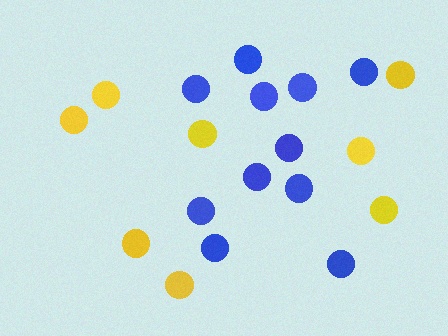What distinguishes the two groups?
There are 2 groups: one group of yellow circles (8) and one group of blue circles (11).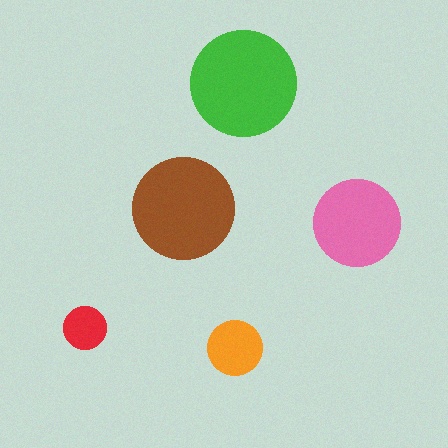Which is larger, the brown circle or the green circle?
The green one.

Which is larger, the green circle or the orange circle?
The green one.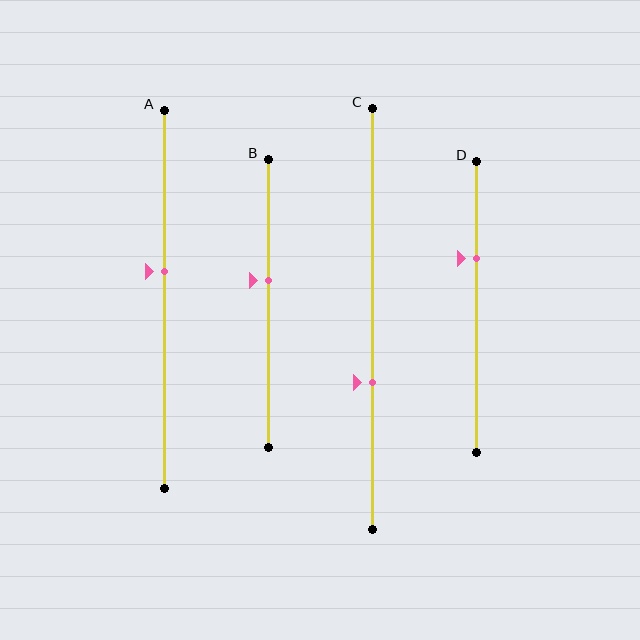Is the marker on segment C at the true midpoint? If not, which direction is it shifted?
No, the marker on segment C is shifted downward by about 15% of the segment length.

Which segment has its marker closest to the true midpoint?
Segment A has its marker closest to the true midpoint.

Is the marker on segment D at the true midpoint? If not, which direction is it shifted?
No, the marker on segment D is shifted upward by about 17% of the segment length.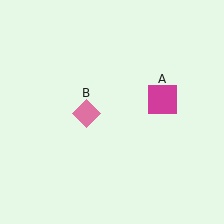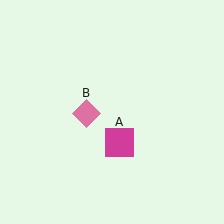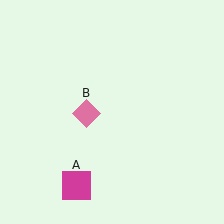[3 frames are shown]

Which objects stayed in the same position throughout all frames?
Pink diamond (object B) remained stationary.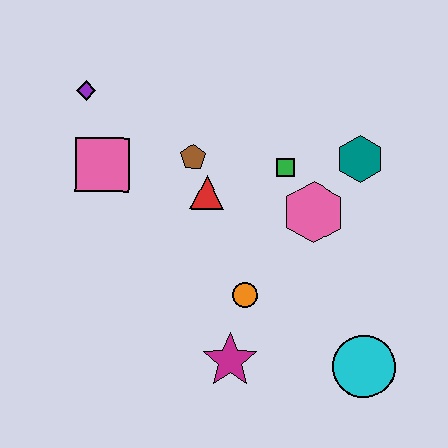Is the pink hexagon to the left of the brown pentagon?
No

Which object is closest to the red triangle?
The brown pentagon is closest to the red triangle.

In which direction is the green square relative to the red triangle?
The green square is to the right of the red triangle.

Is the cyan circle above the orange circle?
No